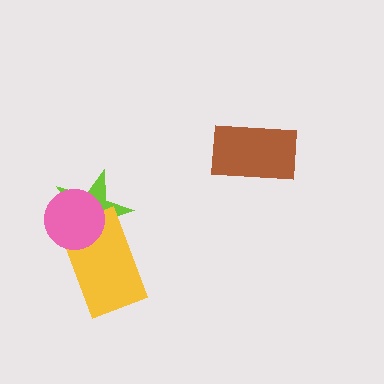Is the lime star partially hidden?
Yes, it is partially covered by another shape.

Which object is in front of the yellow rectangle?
The pink circle is in front of the yellow rectangle.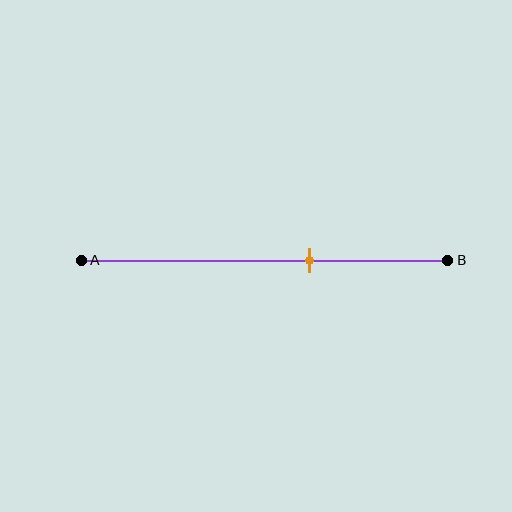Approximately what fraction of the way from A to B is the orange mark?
The orange mark is approximately 60% of the way from A to B.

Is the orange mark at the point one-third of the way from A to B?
No, the mark is at about 60% from A, not at the 33% one-third point.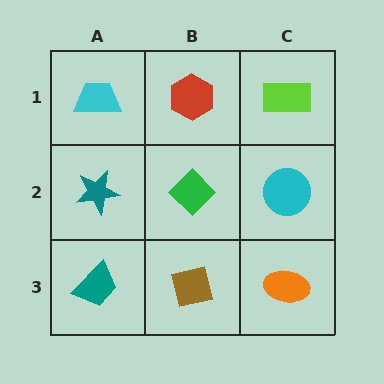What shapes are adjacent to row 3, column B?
A green diamond (row 2, column B), a teal trapezoid (row 3, column A), an orange ellipse (row 3, column C).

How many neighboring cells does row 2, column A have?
3.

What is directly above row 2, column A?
A cyan trapezoid.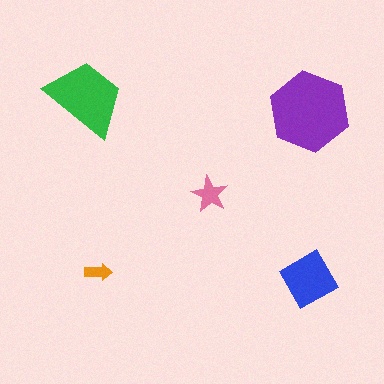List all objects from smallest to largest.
The orange arrow, the pink star, the blue diamond, the green trapezoid, the purple hexagon.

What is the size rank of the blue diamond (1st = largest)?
3rd.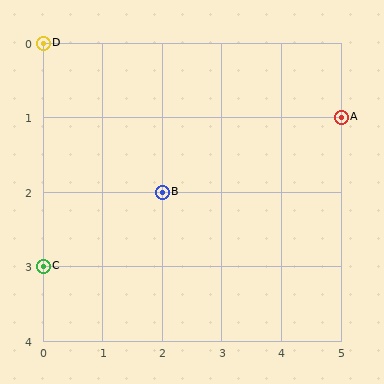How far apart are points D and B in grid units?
Points D and B are 2 columns and 2 rows apart (about 2.8 grid units diagonally).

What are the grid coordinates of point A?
Point A is at grid coordinates (5, 1).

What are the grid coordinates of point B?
Point B is at grid coordinates (2, 2).